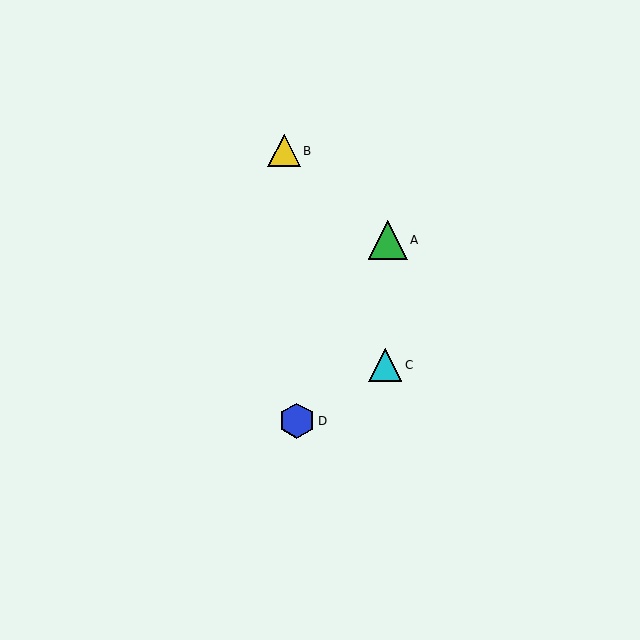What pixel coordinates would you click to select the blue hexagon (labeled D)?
Click at (297, 421) to select the blue hexagon D.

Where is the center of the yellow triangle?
The center of the yellow triangle is at (284, 151).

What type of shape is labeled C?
Shape C is a cyan triangle.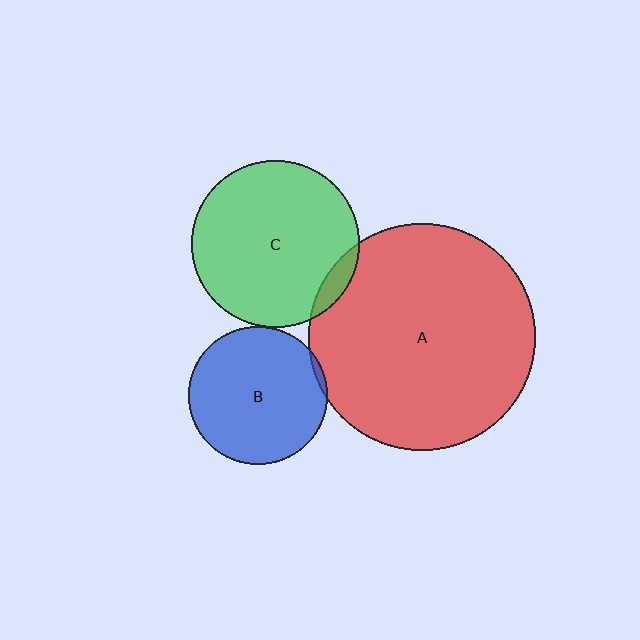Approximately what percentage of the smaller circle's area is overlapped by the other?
Approximately 5%.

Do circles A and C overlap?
Yes.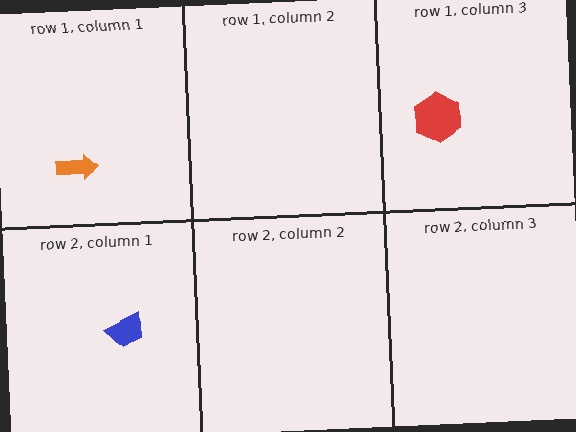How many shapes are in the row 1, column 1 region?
1.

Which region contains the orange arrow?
The row 1, column 1 region.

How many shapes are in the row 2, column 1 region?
1.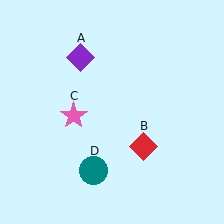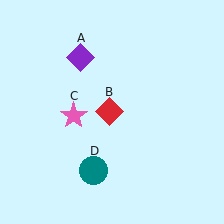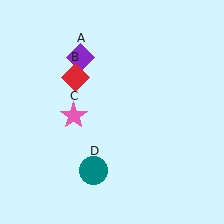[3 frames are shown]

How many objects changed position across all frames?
1 object changed position: red diamond (object B).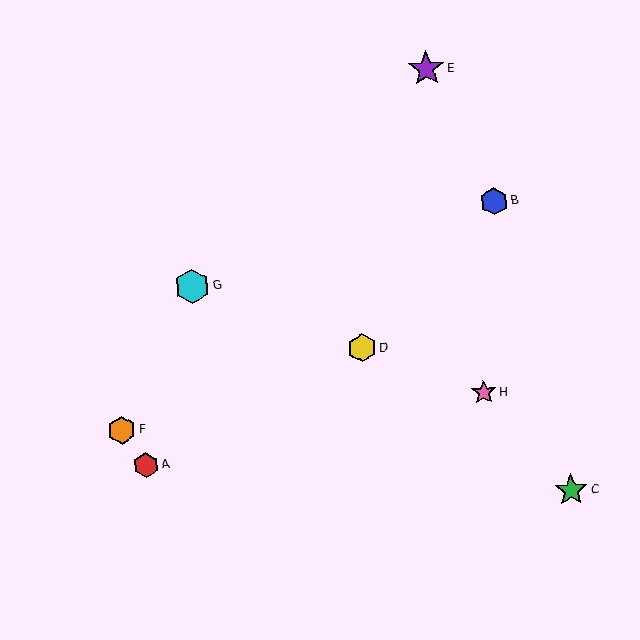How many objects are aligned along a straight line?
3 objects (D, G, H) are aligned along a straight line.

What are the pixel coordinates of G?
Object G is at (192, 286).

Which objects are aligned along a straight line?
Objects D, G, H are aligned along a straight line.